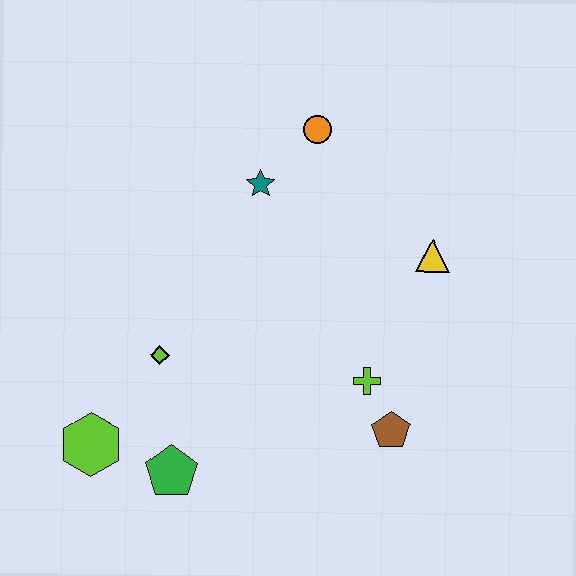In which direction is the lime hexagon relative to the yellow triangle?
The lime hexagon is to the left of the yellow triangle.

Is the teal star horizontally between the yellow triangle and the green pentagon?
Yes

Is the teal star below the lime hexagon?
No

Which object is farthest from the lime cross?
The lime hexagon is farthest from the lime cross.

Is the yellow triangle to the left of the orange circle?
No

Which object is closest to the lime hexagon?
The green pentagon is closest to the lime hexagon.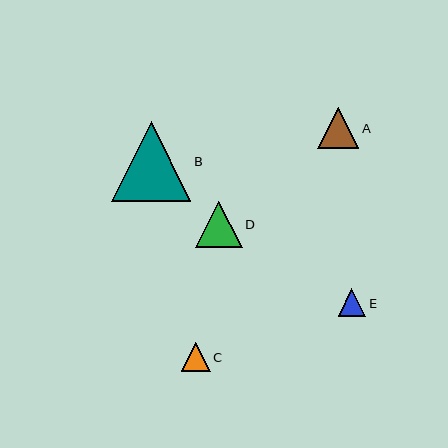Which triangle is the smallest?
Triangle E is the smallest with a size of approximately 28 pixels.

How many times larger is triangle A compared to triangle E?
Triangle A is approximately 1.5 times the size of triangle E.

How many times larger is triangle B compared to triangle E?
Triangle B is approximately 2.9 times the size of triangle E.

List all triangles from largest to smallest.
From largest to smallest: B, D, A, C, E.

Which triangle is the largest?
Triangle B is the largest with a size of approximately 79 pixels.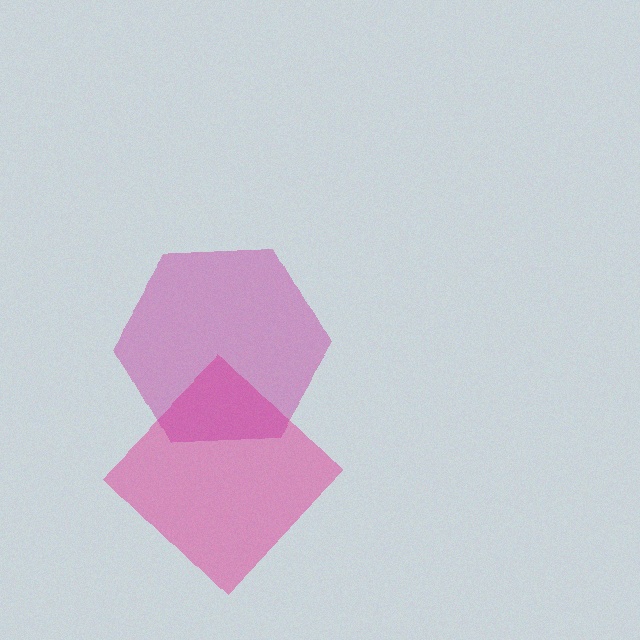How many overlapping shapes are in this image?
There are 2 overlapping shapes in the image.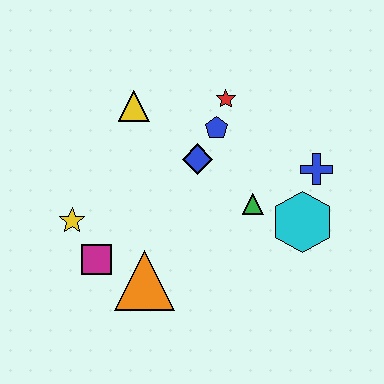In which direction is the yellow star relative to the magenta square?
The yellow star is above the magenta square.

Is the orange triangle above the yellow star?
No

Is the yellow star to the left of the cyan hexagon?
Yes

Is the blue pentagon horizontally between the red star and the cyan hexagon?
No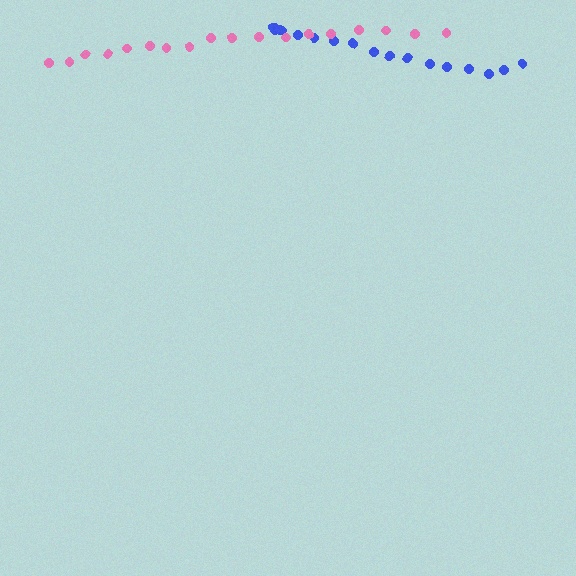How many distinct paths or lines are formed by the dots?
There are 2 distinct paths.